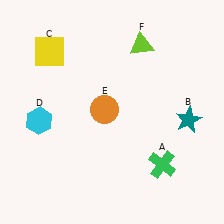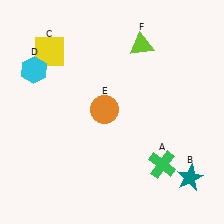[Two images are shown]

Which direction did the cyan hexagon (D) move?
The cyan hexagon (D) moved up.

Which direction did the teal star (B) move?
The teal star (B) moved down.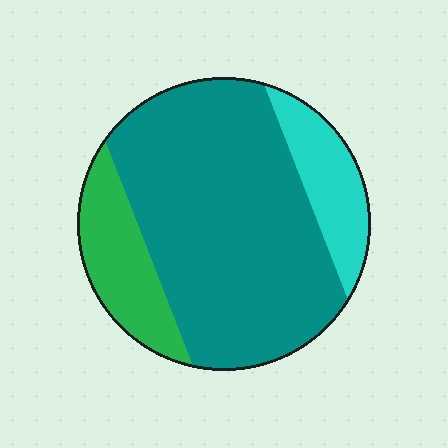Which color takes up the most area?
Teal, at roughly 70%.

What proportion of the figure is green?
Green covers 17% of the figure.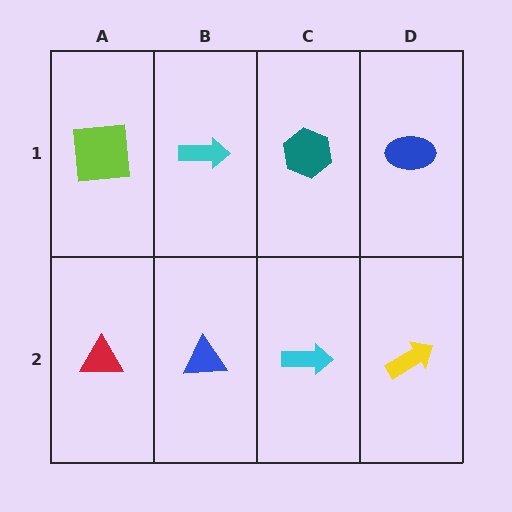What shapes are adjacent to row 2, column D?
A blue ellipse (row 1, column D), a cyan arrow (row 2, column C).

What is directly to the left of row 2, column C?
A blue triangle.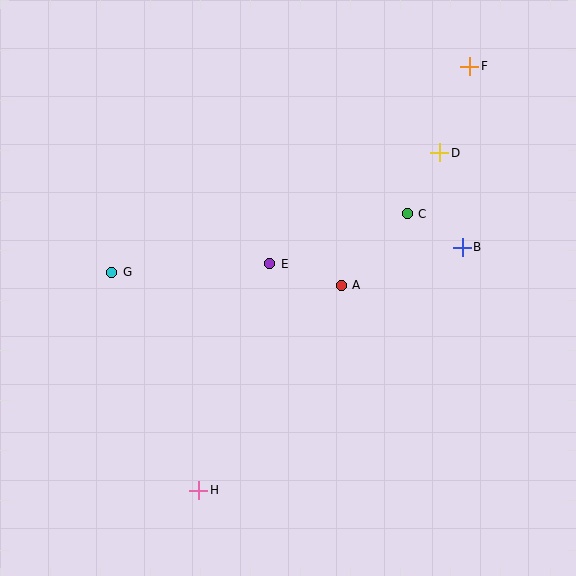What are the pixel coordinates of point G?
Point G is at (112, 272).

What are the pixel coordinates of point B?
Point B is at (462, 247).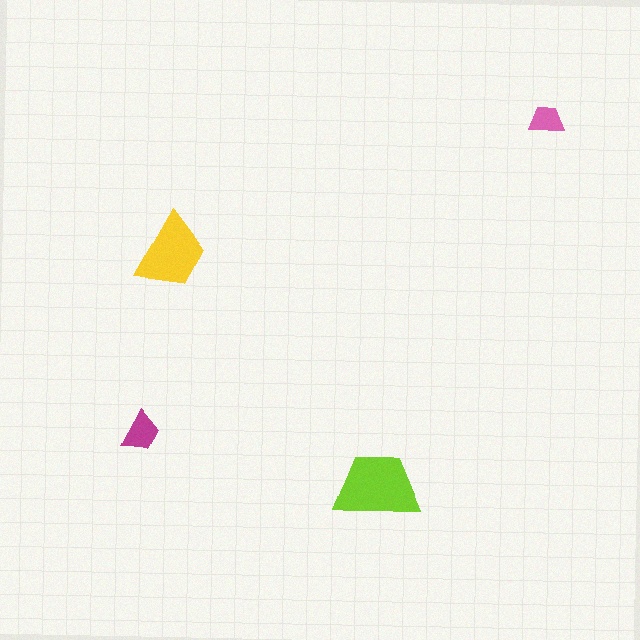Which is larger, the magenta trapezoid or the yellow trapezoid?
The yellow one.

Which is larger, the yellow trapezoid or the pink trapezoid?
The yellow one.